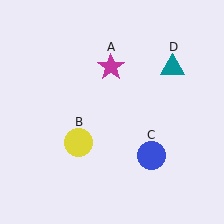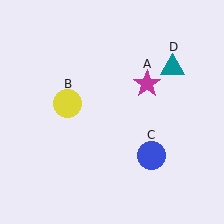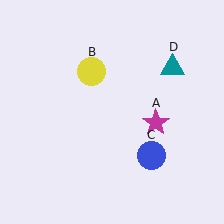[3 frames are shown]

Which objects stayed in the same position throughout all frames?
Blue circle (object C) and teal triangle (object D) remained stationary.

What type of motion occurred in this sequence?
The magenta star (object A), yellow circle (object B) rotated clockwise around the center of the scene.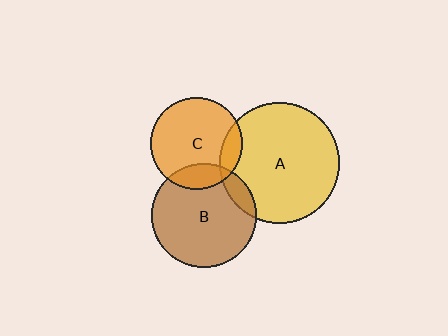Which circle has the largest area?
Circle A (yellow).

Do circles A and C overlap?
Yes.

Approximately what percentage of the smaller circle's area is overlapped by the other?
Approximately 15%.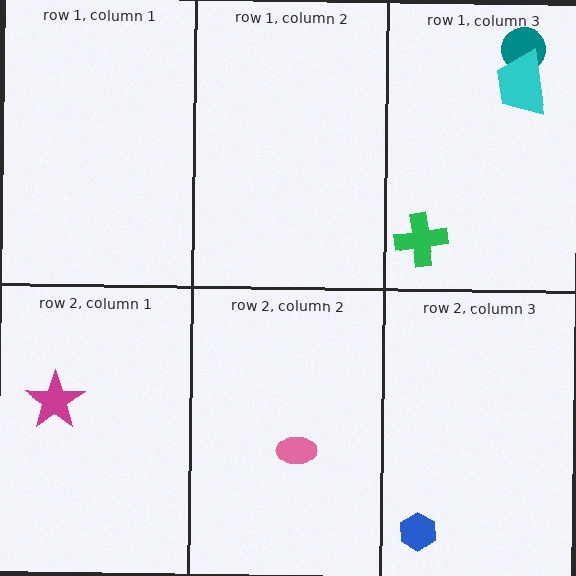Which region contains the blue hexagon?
The row 2, column 3 region.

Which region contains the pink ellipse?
The row 2, column 2 region.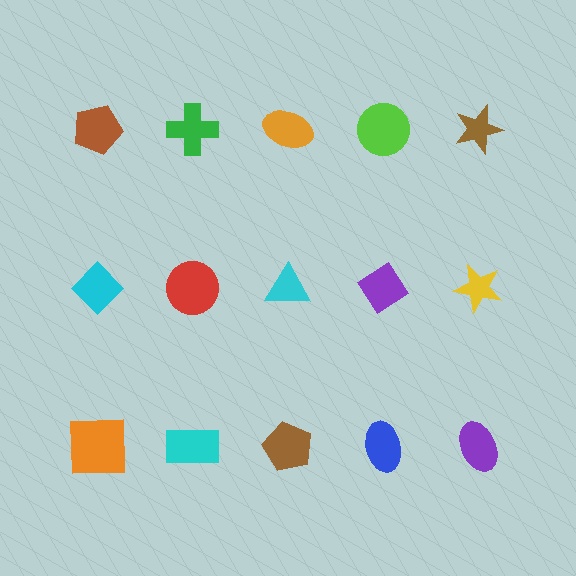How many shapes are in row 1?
5 shapes.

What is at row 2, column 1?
A cyan diamond.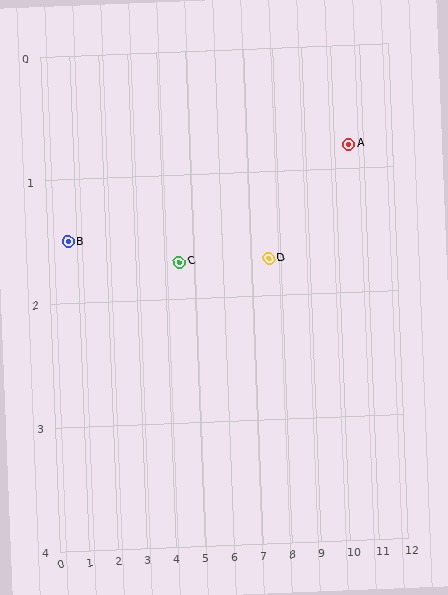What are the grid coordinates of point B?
Point B is at approximately (0.7, 1.5).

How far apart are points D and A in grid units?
Points D and A are about 3.0 grid units apart.